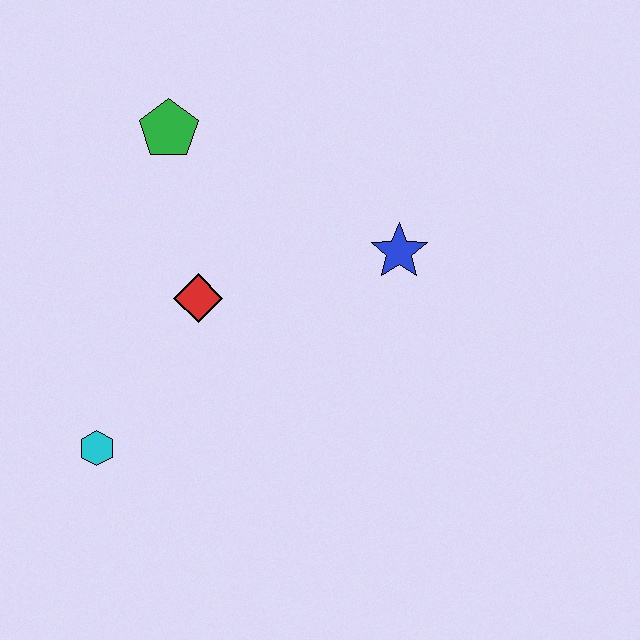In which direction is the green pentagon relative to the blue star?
The green pentagon is to the left of the blue star.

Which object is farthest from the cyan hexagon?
The blue star is farthest from the cyan hexagon.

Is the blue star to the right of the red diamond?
Yes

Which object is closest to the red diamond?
The green pentagon is closest to the red diamond.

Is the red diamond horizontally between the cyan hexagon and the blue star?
Yes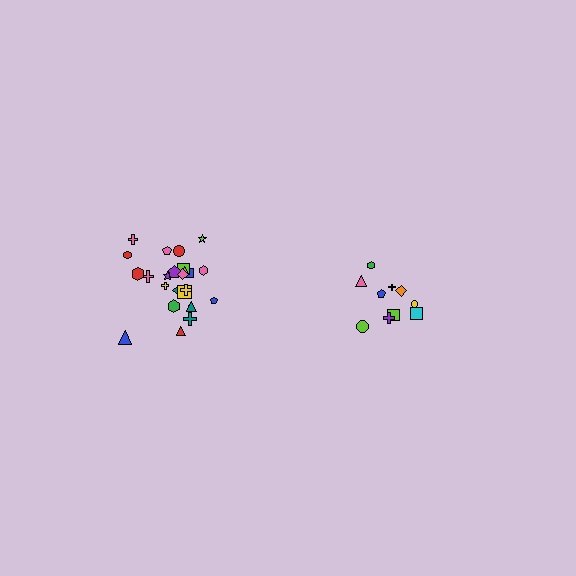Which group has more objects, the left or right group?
The left group.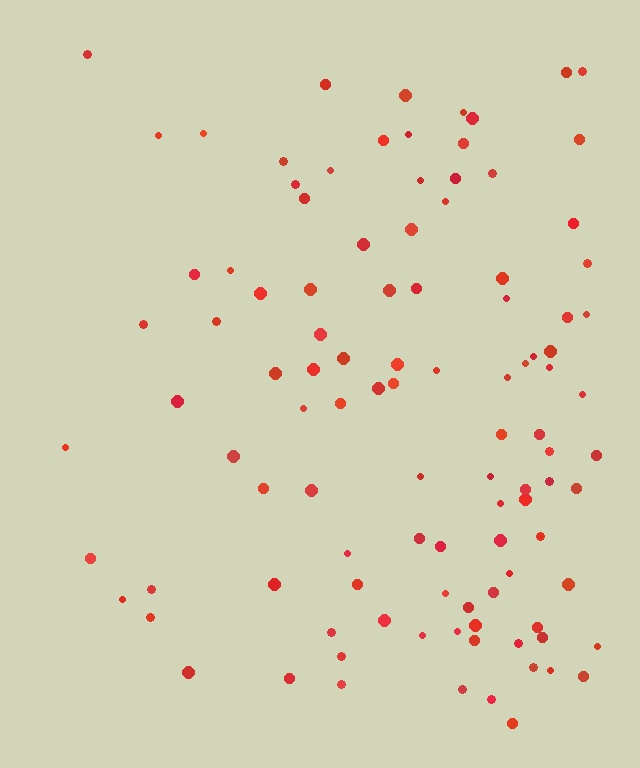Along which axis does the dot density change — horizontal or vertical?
Horizontal.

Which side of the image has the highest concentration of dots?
The right.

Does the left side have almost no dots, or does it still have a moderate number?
Still a moderate number, just noticeably fewer than the right.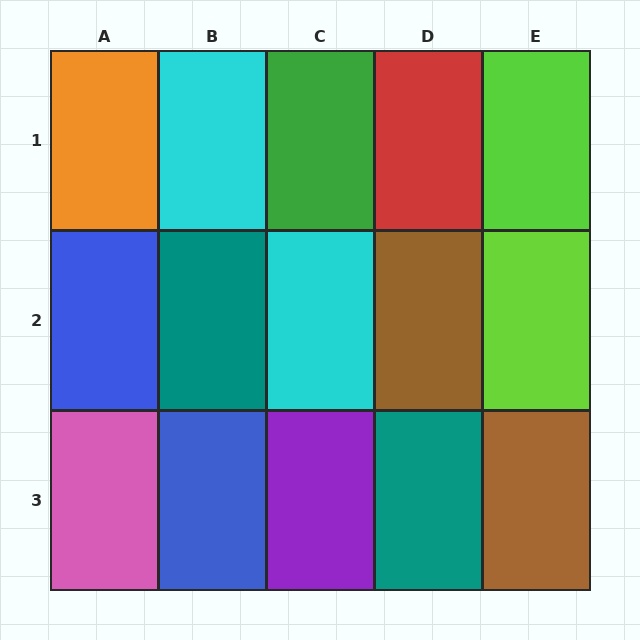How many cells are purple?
1 cell is purple.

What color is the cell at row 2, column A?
Blue.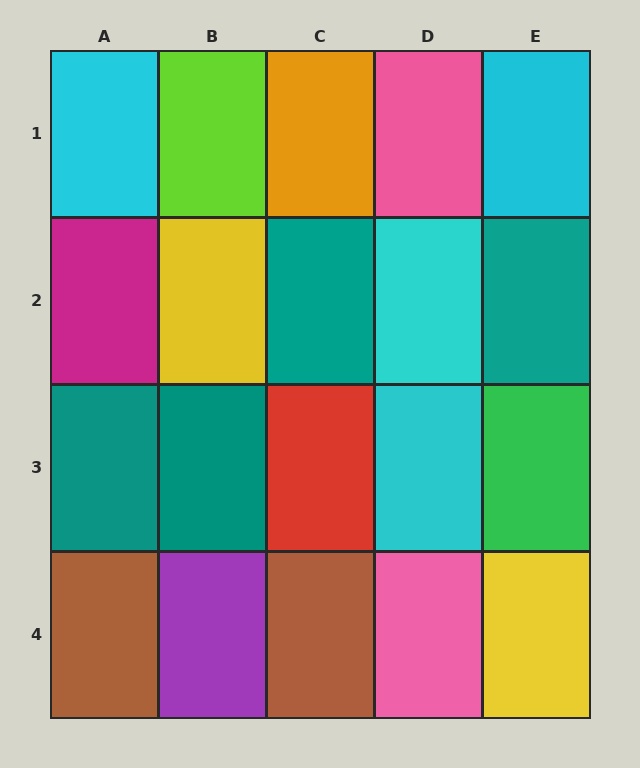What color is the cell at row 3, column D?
Cyan.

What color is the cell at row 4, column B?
Purple.